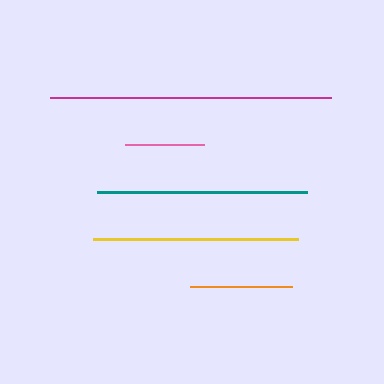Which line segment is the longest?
The magenta line is the longest at approximately 281 pixels.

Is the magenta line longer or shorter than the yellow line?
The magenta line is longer than the yellow line.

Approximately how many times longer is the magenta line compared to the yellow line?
The magenta line is approximately 1.4 times the length of the yellow line.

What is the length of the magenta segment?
The magenta segment is approximately 281 pixels long.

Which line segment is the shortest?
The pink line is the shortest at approximately 80 pixels.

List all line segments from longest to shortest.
From longest to shortest: magenta, teal, yellow, orange, pink.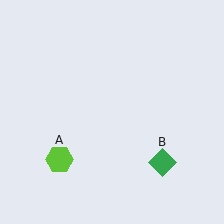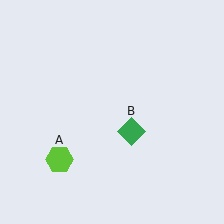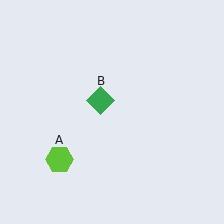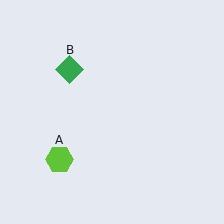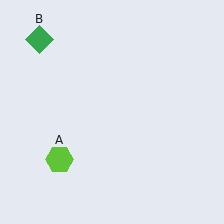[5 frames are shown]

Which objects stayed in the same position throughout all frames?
Lime hexagon (object A) remained stationary.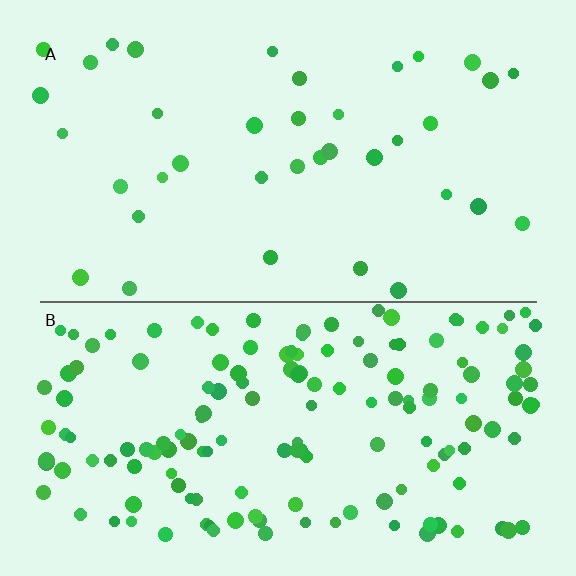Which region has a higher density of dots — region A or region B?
B (the bottom).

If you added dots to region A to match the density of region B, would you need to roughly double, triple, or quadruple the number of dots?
Approximately quadruple.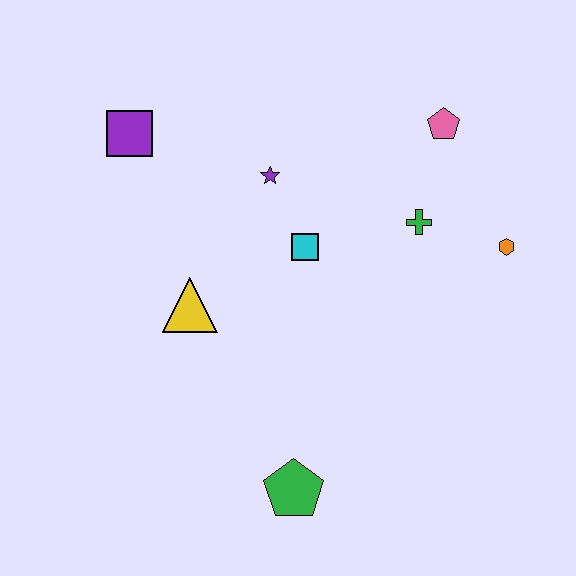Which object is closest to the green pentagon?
The yellow triangle is closest to the green pentagon.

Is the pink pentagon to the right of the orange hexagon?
No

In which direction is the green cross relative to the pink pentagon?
The green cross is below the pink pentagon.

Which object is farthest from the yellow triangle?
The orange hexagon is farthest from the yellow triangle.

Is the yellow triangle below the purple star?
Yes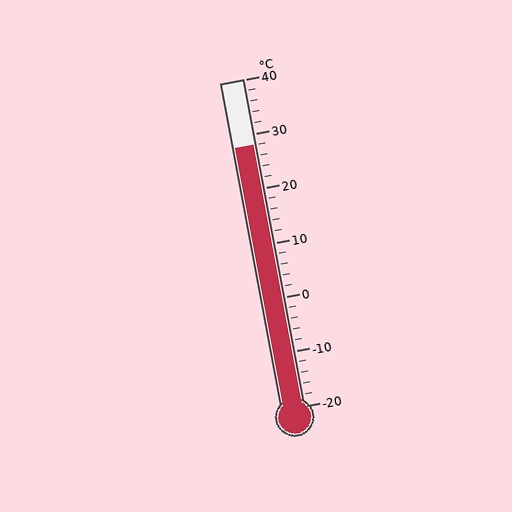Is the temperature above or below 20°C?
The temperature is above 20°C.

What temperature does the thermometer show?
The thermometer shows approximately 28°C.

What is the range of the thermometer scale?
The thermometer scale ranges from -20°C to 40°C.